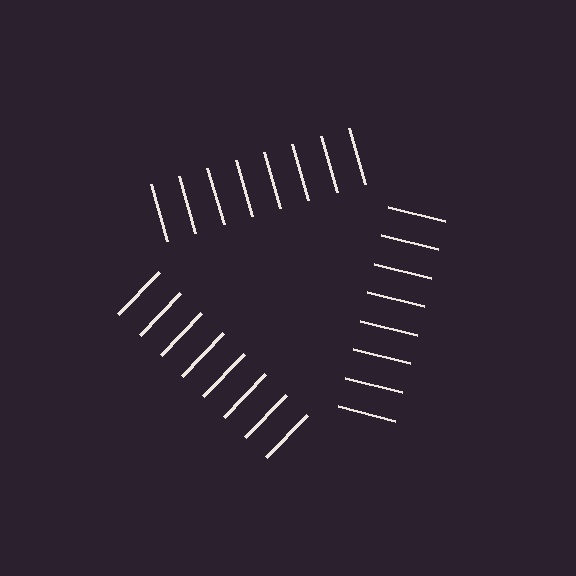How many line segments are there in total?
24 — 8 along each of the 3 edges.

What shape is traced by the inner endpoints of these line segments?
An illusory triangle — the line segments terminate on its edges but no continuous stroke is drawn.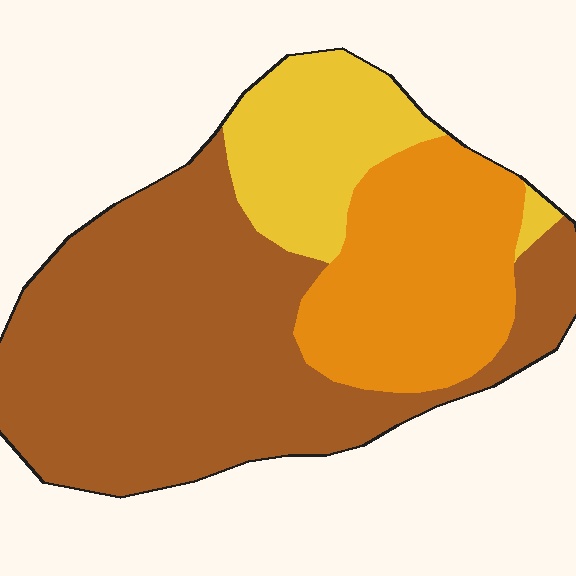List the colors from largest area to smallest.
From largest to smallest: brown, orange, yellow.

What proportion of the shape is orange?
Orange covers about 25% of the shape.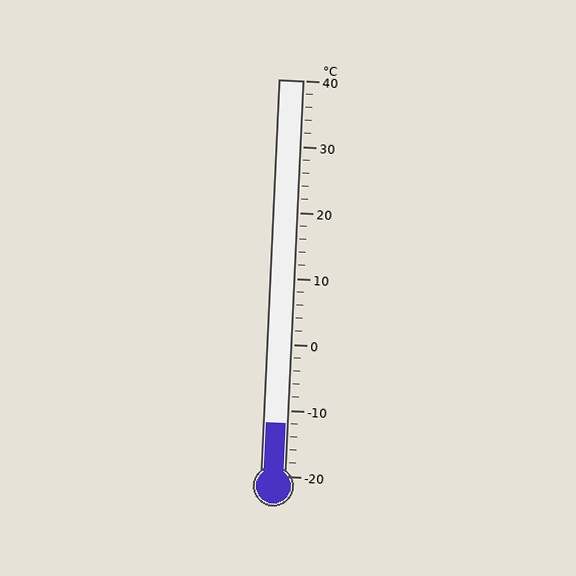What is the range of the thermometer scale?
The thermometer scale ranges from -20°C to 40°C.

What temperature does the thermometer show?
The thermometer shows approximately -12°C.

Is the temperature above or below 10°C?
The temperature is below 10°C.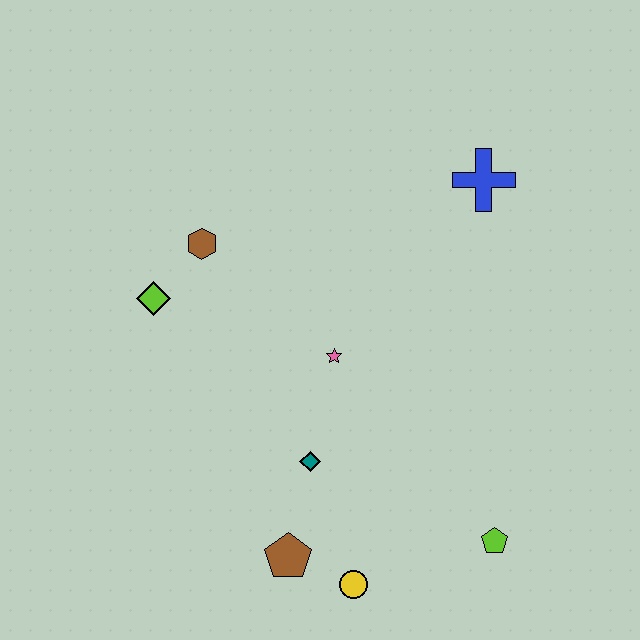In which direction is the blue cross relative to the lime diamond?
The blue cross is to the right of the lime diamond.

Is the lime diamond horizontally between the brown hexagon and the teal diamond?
No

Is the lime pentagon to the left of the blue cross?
No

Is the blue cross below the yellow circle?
No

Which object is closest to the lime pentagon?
The yellow circle is closest to the lime pentagon.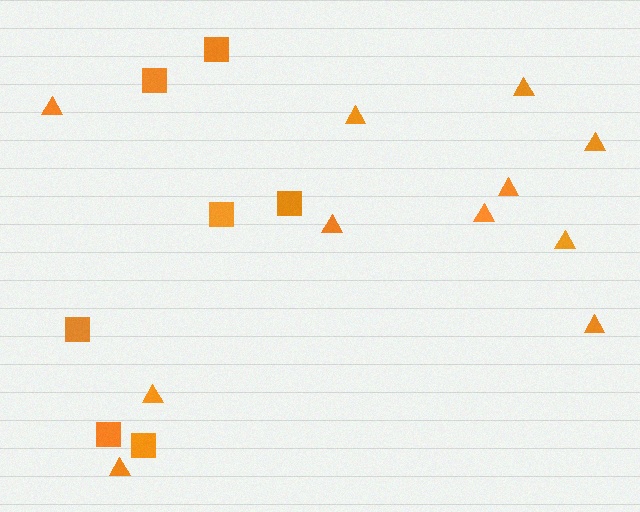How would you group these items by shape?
There are 2 groups: one group of squares (7) and one group of triangles (11).